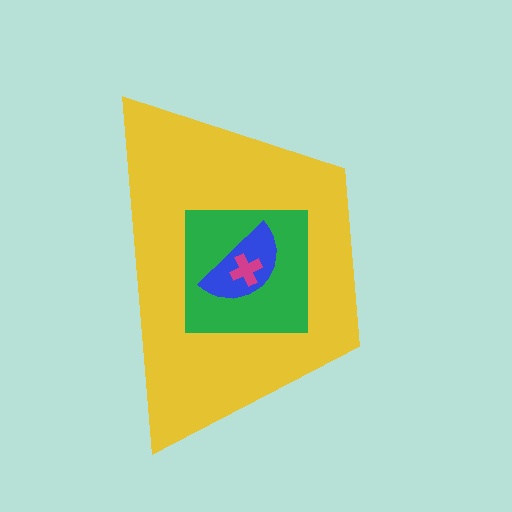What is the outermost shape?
The yellow trapezoid.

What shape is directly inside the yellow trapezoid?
The green square.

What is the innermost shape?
The magenta cross.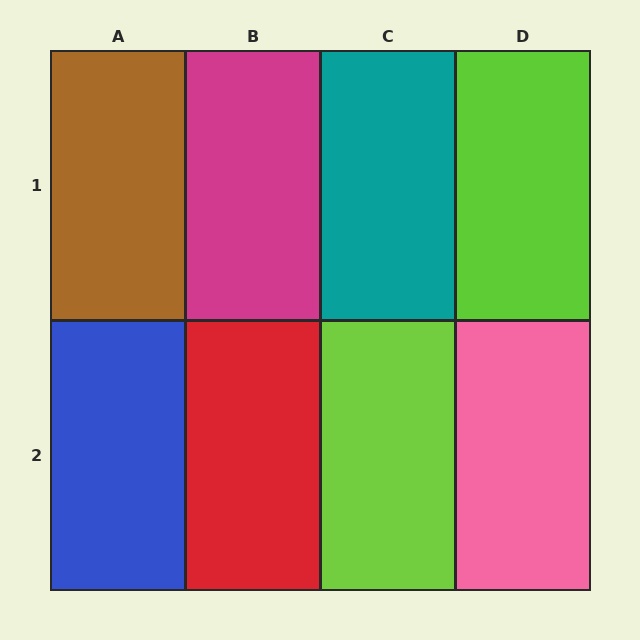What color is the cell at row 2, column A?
Blue.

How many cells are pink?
1 cell is pink.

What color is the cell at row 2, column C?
Lime.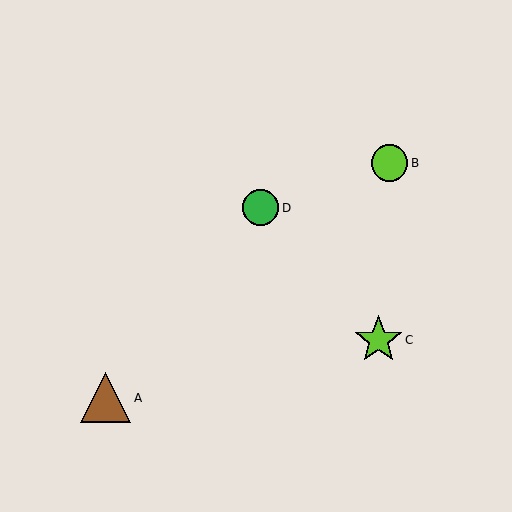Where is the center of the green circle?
The center of the green circle is at (261, 208).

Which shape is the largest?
The brown triangle (labeled A) is the largest.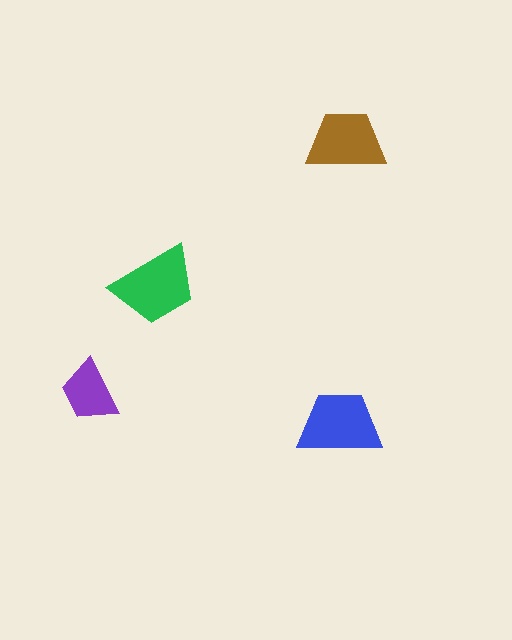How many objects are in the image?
There are 4 objects in the image.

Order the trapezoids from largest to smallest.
the green one, the blue one, the brown one, the purple one.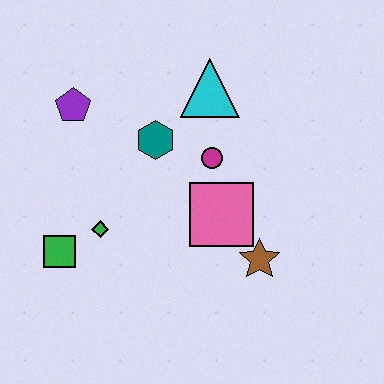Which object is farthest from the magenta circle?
The green square is farthest from the magenta circle.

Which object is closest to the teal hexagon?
The magenta circle is closest to the teal hexagon.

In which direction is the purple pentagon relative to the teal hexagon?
The purple pentagon is to the left of the teal hexagon.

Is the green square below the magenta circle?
Yes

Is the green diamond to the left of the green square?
No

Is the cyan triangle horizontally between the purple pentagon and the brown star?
Yes